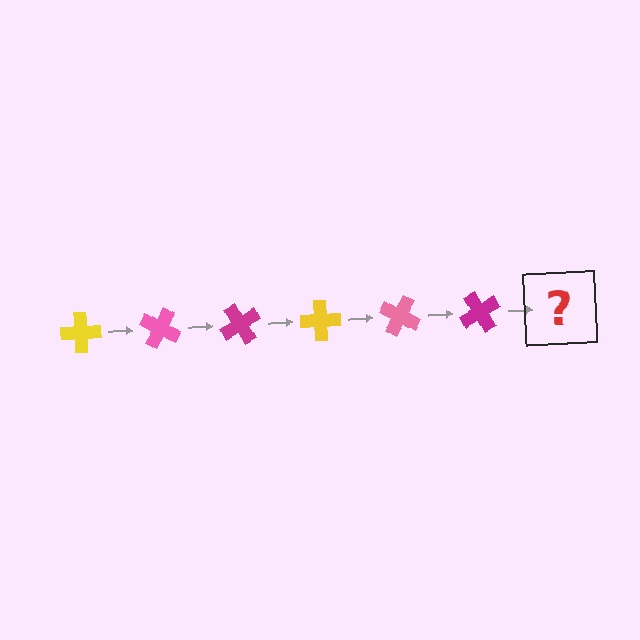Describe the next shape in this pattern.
It should be a yellow cross, rotated 180 degrees from the start.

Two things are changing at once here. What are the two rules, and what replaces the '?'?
The two rules are that it rotates 30 degrees each step and the color cycles through yellow, pink, and magenta. The '?' should be a yellow cross, rotated 180 degrees from the start.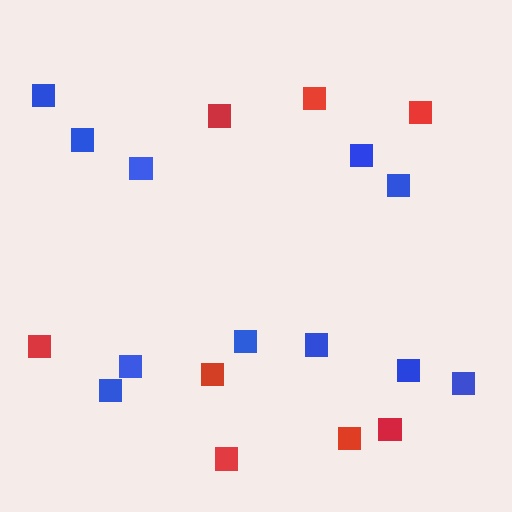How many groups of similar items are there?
There are 2 groups: one group of blue squares (11) and one group of red squares (8).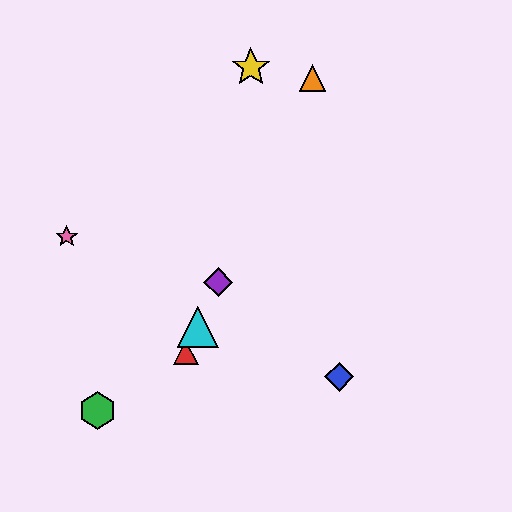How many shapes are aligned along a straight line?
4 shapes (the red triangle, the purple diamond, the orange triangle, the cyan triangle) are aligned along a straight line.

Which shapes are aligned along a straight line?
The red triangle, the purple diamond, the orange triangle, the cyan triangle are aligned along a straight line.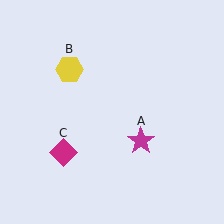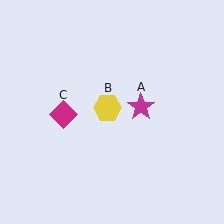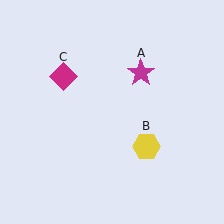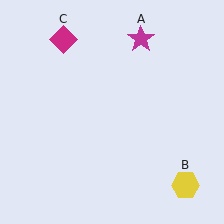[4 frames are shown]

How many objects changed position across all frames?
3 objects changed position: magenta star (object A), yellow hexagon (object B), magenta diamond (object C).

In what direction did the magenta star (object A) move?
The magenta star (object A) moved up.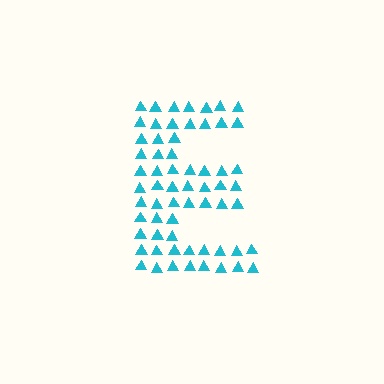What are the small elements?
The small elements are triangles.